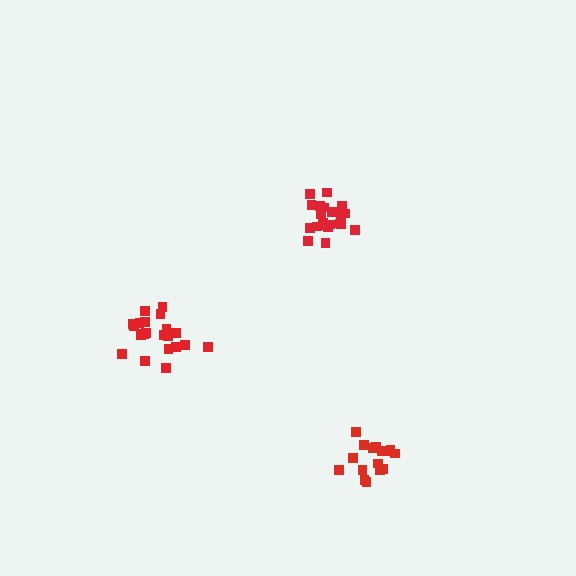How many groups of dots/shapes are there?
There are 3 groups.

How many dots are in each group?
Group 1: 21 dots, Group 2: 21 dots, Group 3: 16 dots (58 total).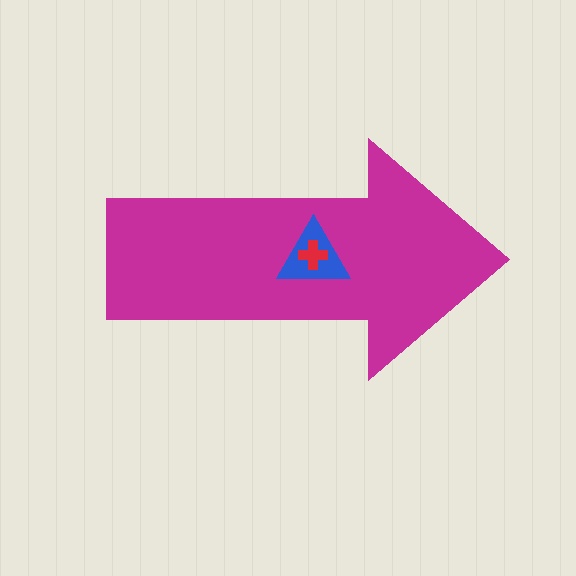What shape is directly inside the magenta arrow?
The blue triangle.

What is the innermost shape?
The red cross.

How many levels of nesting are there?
3.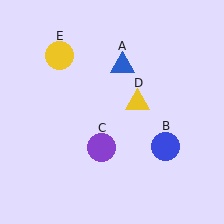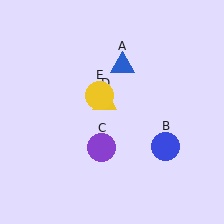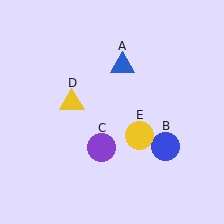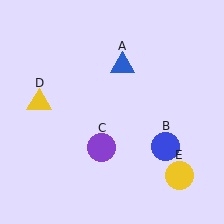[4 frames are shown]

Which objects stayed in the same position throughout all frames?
Blue triangle (object A) and blue circle (object B) and purple circle (object C) remained stationary.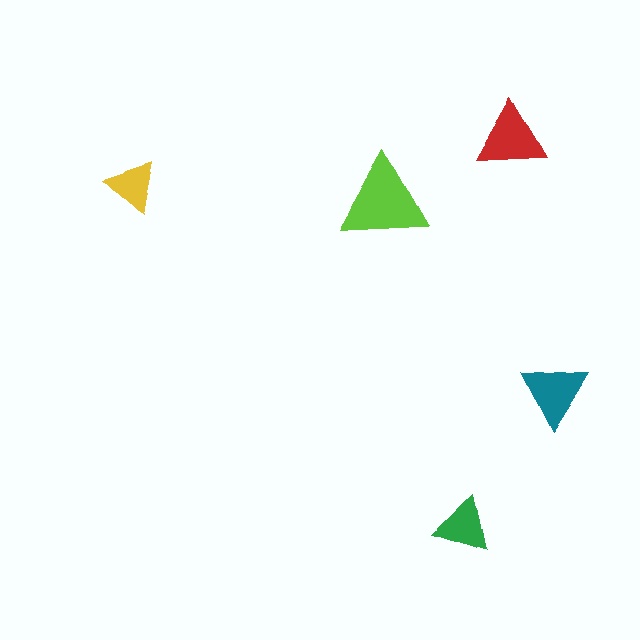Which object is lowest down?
The green triangle is bottommost.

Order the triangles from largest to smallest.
the lime one, the red one, the teal one, the green one, the yellow one.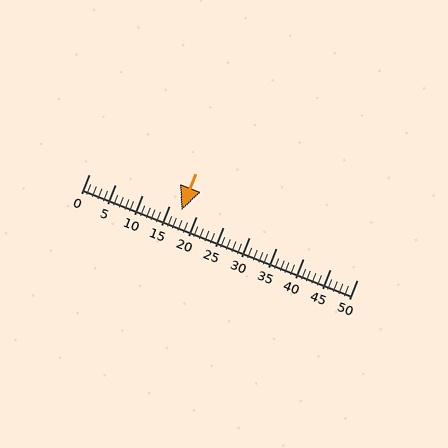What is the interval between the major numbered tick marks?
The major tick marks are spaced 5 units apart.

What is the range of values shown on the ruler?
The ruler shows values from 0 to 50.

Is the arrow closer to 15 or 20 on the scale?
The arrow is closer to 15.